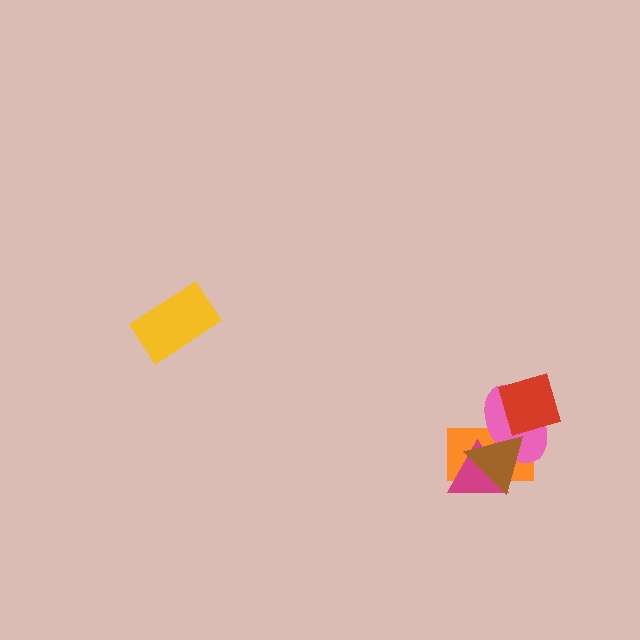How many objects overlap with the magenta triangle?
3 objects overlap with the magenta triangle.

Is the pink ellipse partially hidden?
Yes, it is partially covered by another shape.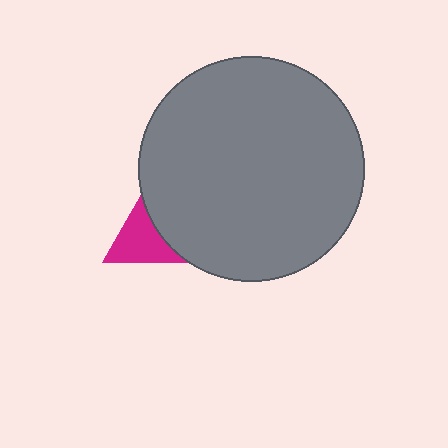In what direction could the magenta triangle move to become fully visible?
The magenta triangle could move left. That would shift it out from behind the gray circle entirely.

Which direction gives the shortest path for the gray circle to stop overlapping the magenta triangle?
Moving right gives the shortest separation.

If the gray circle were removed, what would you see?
You would see the complete magenta triangle.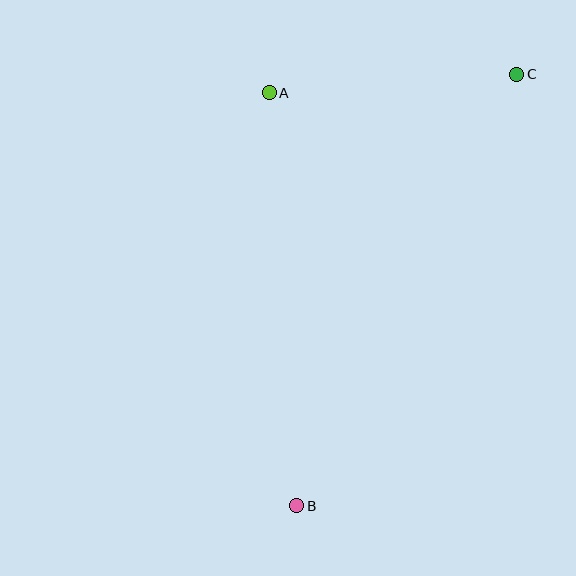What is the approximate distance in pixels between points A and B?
The distance between A and B is approximately 414 pixels.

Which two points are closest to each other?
Points A and C are closest to each other.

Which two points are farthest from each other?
Points B and C are farthest from each other.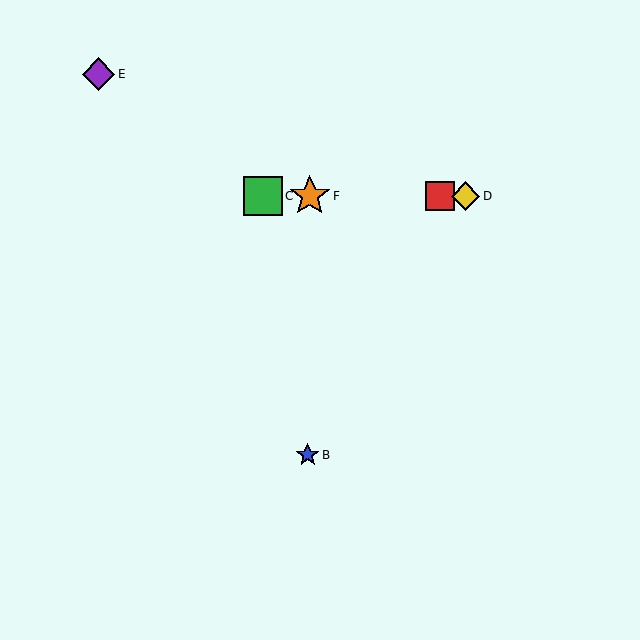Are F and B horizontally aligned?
No, F is at y≈196 and B is at y≈455.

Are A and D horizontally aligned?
Yes, both are at y≈196.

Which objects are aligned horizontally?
Objects A, C, D, F are aligned horizontally.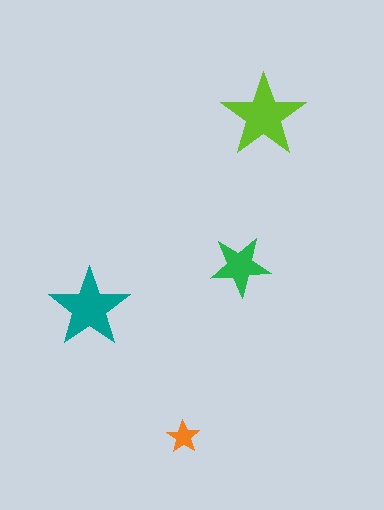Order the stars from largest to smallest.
the lime one, the teal one, the green one, the orange one.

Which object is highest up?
The lime star is topmost.